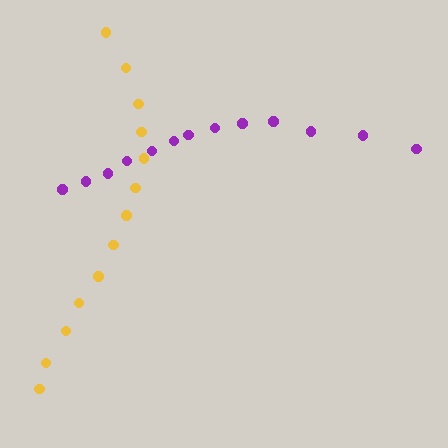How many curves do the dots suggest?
There are 2 distinct paths.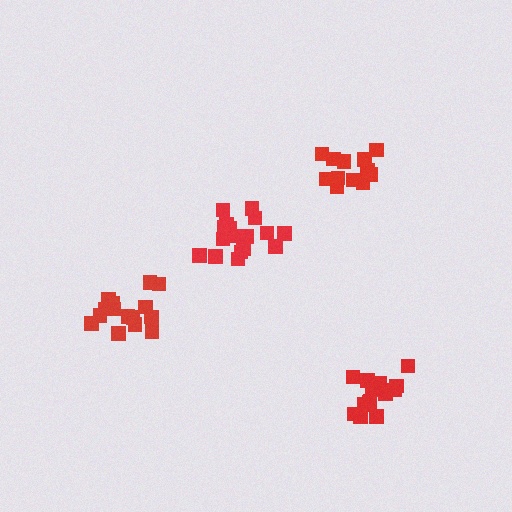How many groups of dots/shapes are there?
There are 4 groups.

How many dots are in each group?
Group 1: 17 dots, Group 2: 17 dots, Group 3: 12 dots, Group 4: 16 dots (62 total).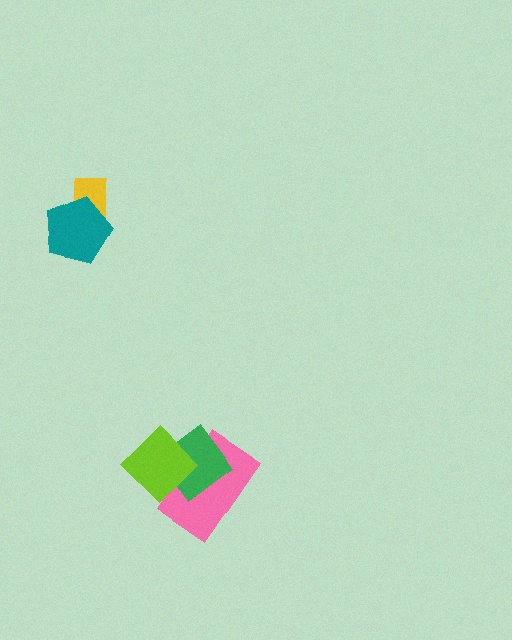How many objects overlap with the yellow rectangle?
1 object overlaps with the yellow rectangle.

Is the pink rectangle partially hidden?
Yes, it is partially covered by another shape.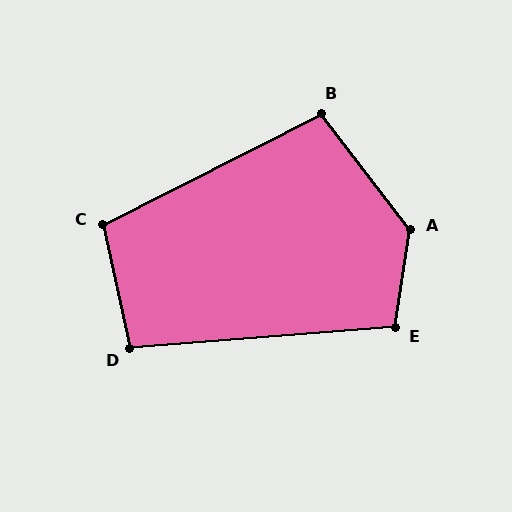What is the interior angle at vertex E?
Approximately 103 degrees (obtuse).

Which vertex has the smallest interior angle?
D, at approximately 98 degrees.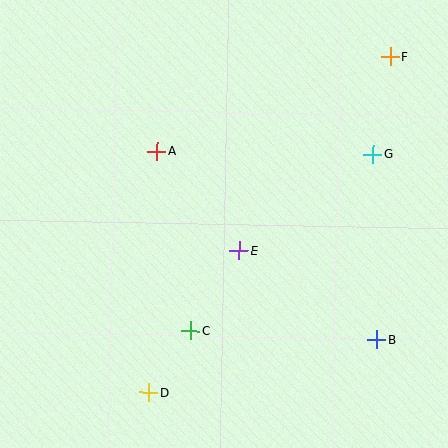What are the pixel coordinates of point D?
Point D is at (148, 392).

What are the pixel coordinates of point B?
Point B is at (376, 340).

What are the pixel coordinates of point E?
Point E is at (239, 251).